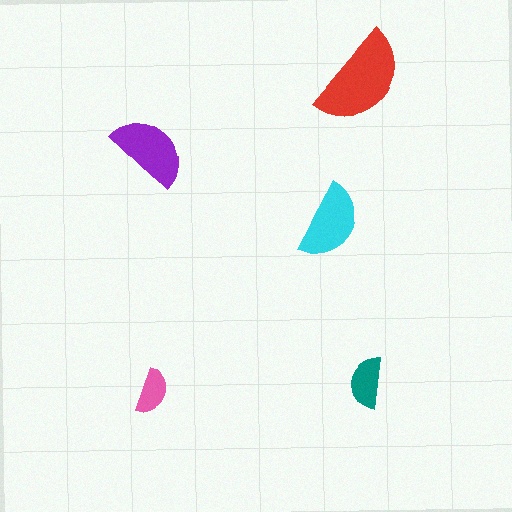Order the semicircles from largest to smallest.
the red one, the purple one, the cyan one, the teal one, the pink one.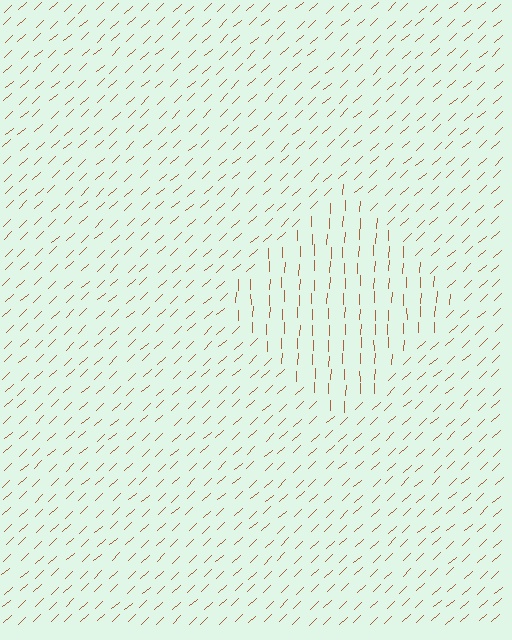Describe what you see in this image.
The image is filled with small brown line segments. A diamond region in the image has lines oriented differently from the surrounding lines, creating a visible texture boundary.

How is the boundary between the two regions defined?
The boundary is defined purely by a change in line orientation (approximately 45 degrees difference). All lines are the same color and thickness.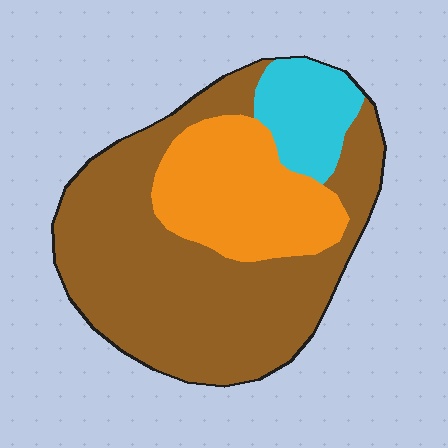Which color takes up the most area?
Brown, at roughly 60%.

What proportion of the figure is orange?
Orange covers 26% of the figure.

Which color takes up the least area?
Cyan, at roughly 10%.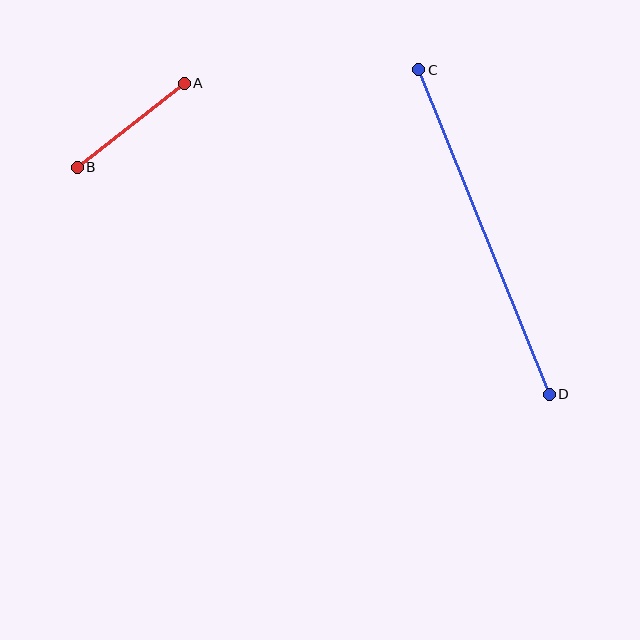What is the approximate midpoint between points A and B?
The midpoint is at approximately (131, 125) pixels.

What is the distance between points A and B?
The distance is approximately 136 pixels.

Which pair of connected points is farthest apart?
Points C and D are farthest apart.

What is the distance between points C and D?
The distance is approximately 350 pixels.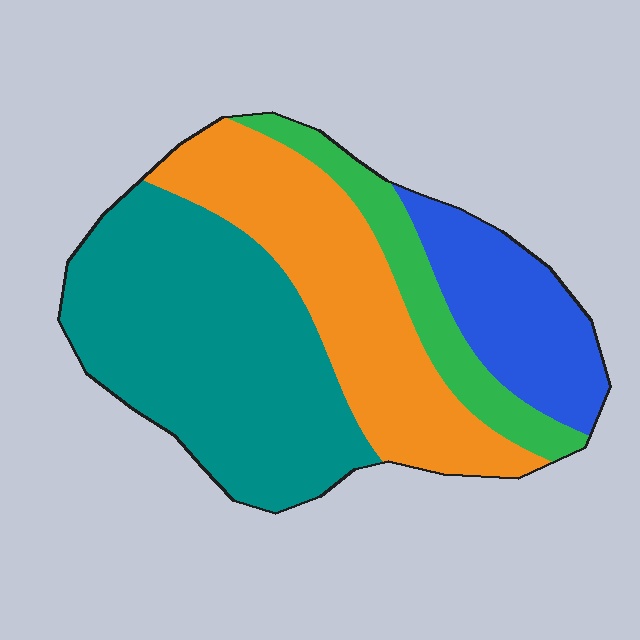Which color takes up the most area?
Teal, at roughly 40%.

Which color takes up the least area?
Green, at roughly 10%.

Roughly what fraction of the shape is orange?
Orange covers about 30% of the shape.